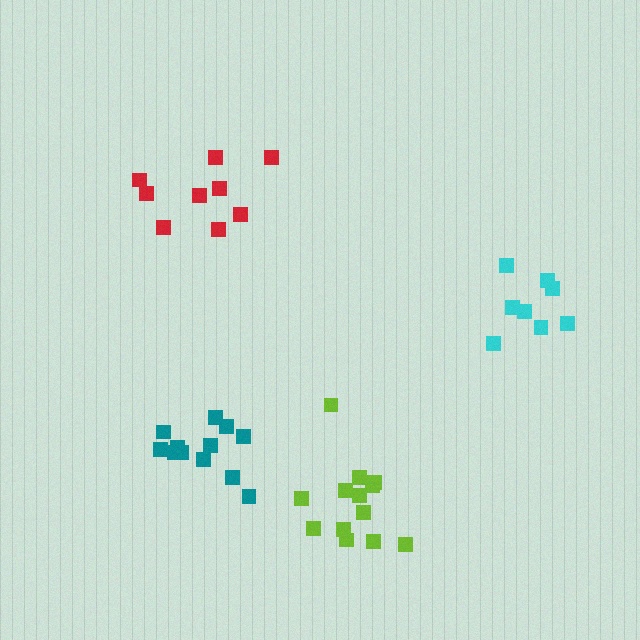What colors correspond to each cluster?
The clusters are colored: cyan, teal, lime, red.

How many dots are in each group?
Group 1: 8 dots, Group 2: 12 dots, Group 3: 13 dots, Group 4: 9 dots (42 total).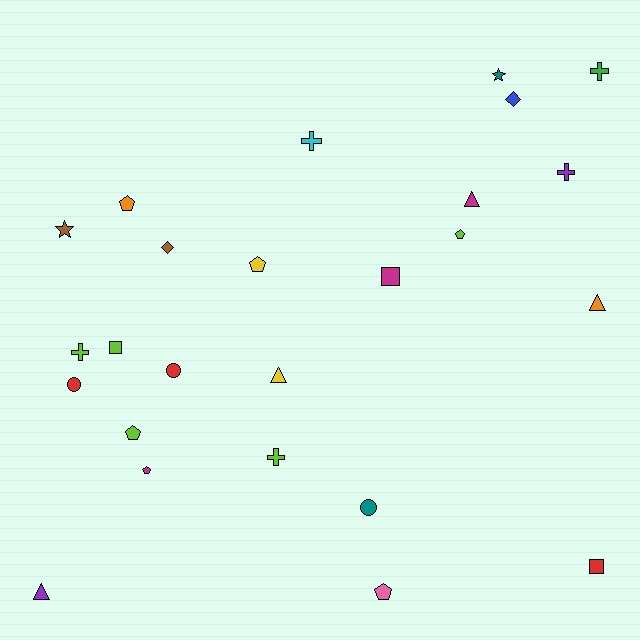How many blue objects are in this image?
There is 1 blue object.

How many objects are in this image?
There are 25 objects.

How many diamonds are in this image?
There are 2 diamonds.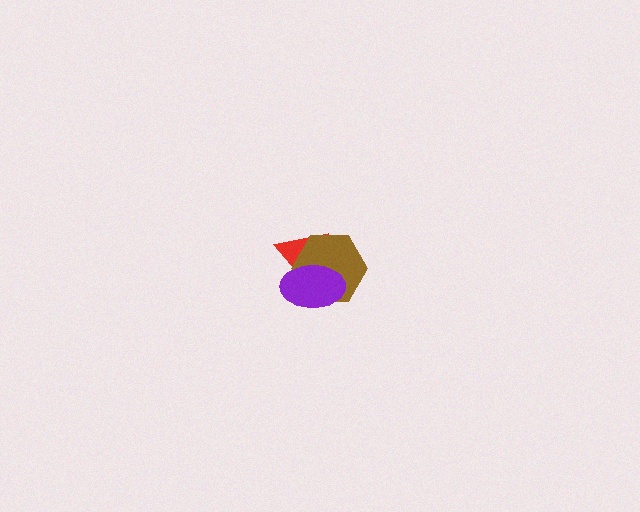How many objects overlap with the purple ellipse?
2 objects overlap with the purple ellipse.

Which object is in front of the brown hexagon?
The purple ellipse is in front of the brown hexagon.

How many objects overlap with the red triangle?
2 objects overlap with the red triangle.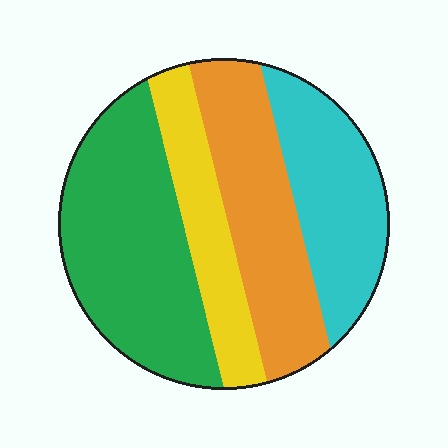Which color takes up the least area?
Yellow, at roughly 15%.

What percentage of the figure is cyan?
Cyan covers around 25% of the figure.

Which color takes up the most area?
Green, at roughly 35%.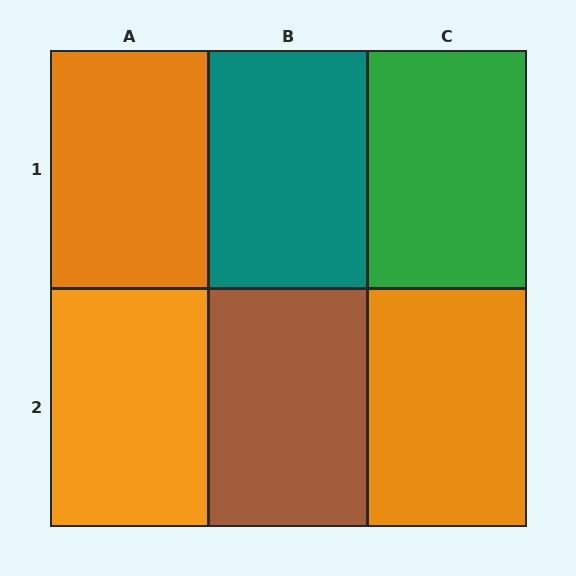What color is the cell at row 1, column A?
Orange.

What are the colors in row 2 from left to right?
Orange, brown, orange.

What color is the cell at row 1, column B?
Teal.